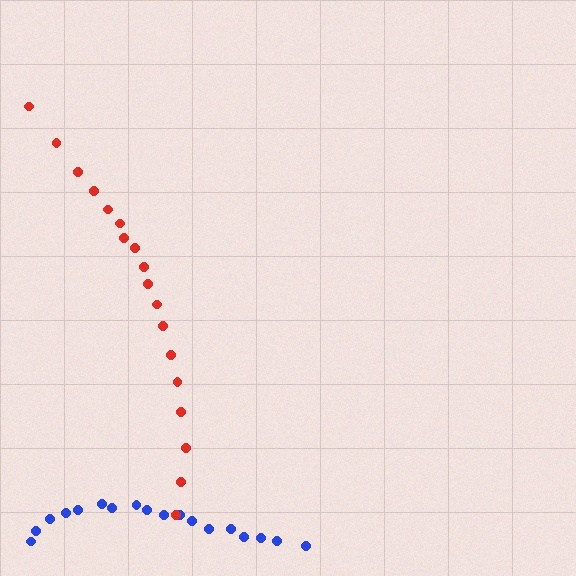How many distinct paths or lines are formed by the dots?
There are 2 distinct paths.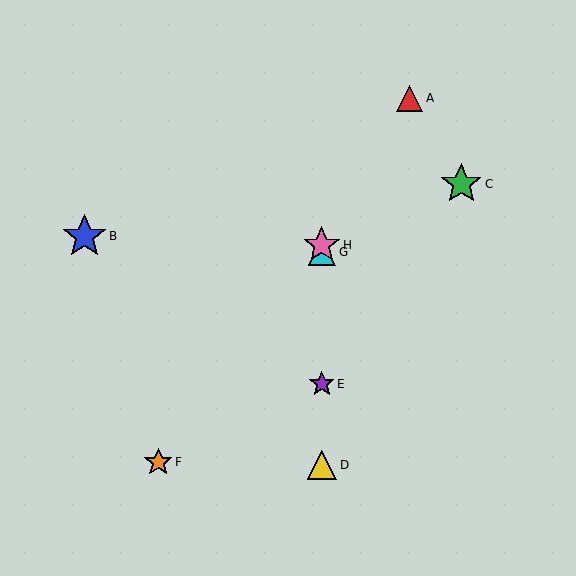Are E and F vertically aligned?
No, E is at x≈322 and F is at x≈158.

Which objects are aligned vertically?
Objects D, E, G, H are aligned vertically.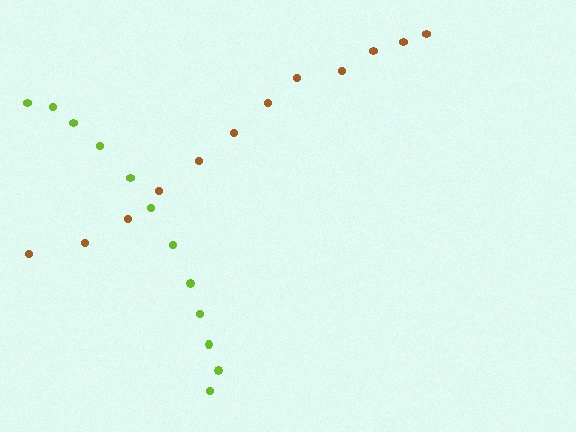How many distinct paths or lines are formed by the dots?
There are 2 distinct paths.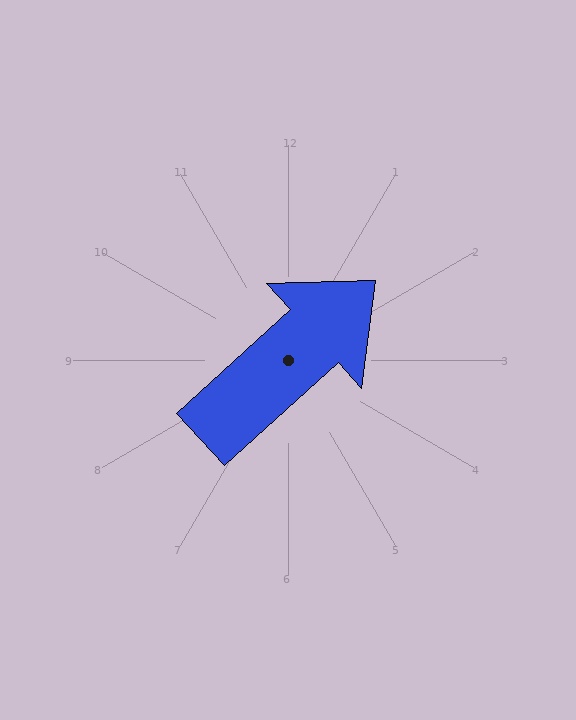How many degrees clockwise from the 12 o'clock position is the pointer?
Approximately 48 degrees.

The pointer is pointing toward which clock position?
Roughly 2 o'clock.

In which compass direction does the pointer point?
Northeast.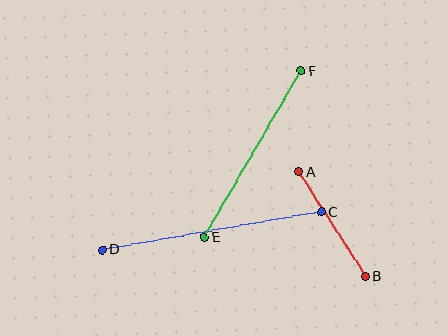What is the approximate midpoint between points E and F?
The midpoint is at approximately (253, 154) pixels.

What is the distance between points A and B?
The distance is approximately 124 pixels.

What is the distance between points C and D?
The distance is approximately 222 pixels.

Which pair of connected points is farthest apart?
Points C and D are farthest apart.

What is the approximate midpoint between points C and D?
The midpoint is at approximately (212, 231) pixels.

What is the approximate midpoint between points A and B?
The midpoint is at approximately (332, 224) pixels.